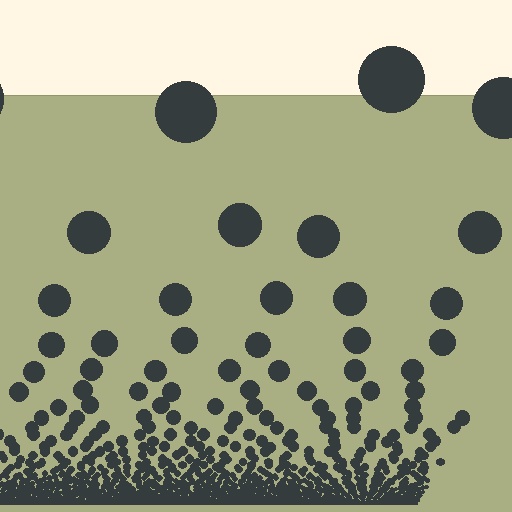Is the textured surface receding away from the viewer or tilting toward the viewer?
The surface appears to tilt toward the viewer. Texture elements get larger and sparser toward the top.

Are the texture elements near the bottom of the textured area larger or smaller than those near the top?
Smaller. The gradient is inverted — elements near the bottom are smaller and denser.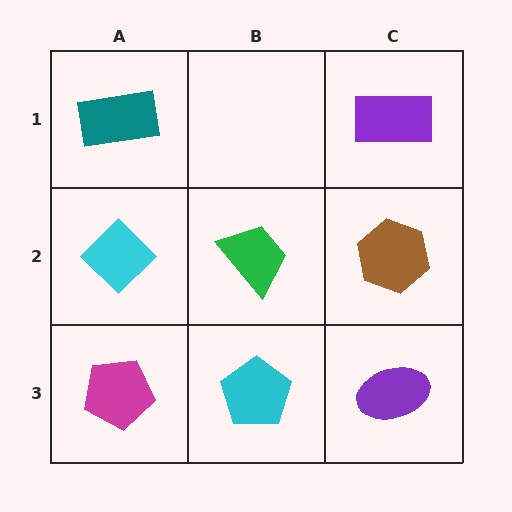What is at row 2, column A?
A cyan diamond.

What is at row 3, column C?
A purple ellipse.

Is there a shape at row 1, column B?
No, that cell is empty.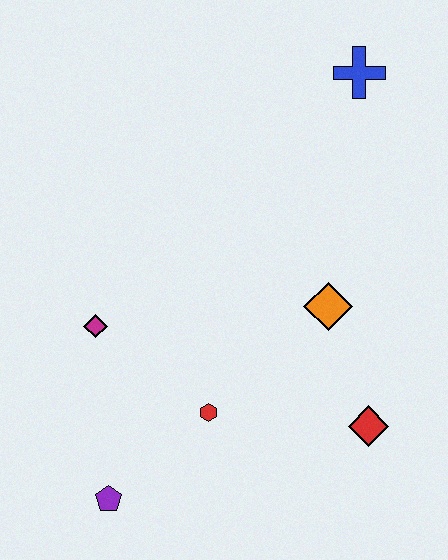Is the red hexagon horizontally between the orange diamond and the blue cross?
No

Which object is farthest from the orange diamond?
The purple pentagon is farthest from the orange diamond.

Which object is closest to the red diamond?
The orange diamond is closest to the red diamond.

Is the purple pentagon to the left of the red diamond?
Yes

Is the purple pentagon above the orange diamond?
No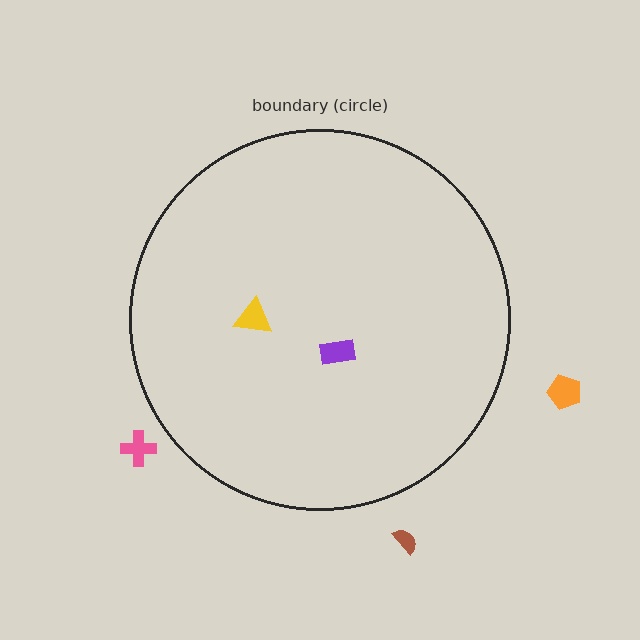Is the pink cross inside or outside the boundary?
Outside.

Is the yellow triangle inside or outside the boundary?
Inside.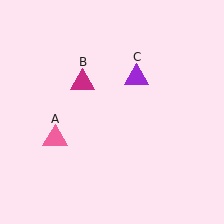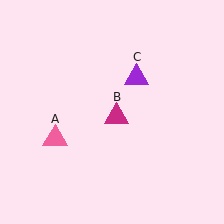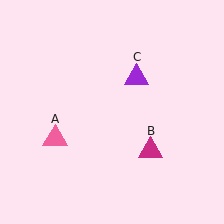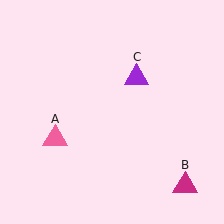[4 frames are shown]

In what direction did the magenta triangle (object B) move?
The magenta triangle (object B) moved down and to the right.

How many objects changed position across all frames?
1 object changed position: magenta triangle (object B).